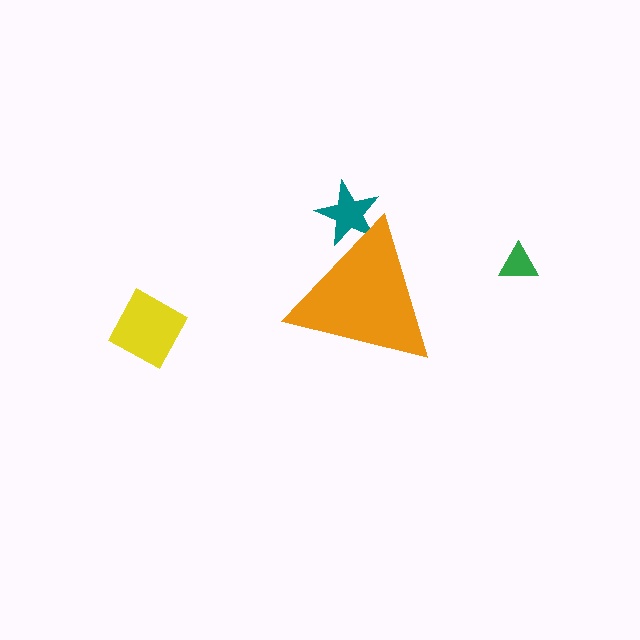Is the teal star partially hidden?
Yes, the teal star is partially hidden behind the orange triangle.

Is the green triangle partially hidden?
No, the green triangle is fully visible.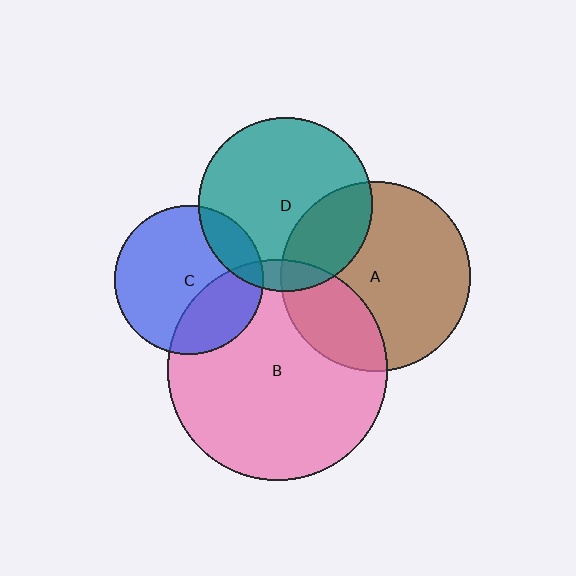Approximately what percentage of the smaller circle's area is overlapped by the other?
Approximately 30%.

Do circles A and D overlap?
Yes.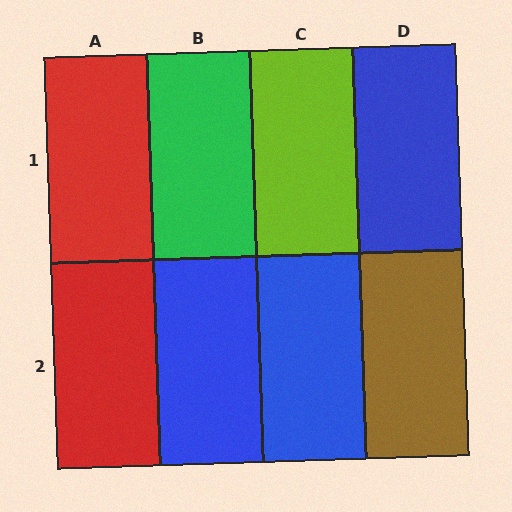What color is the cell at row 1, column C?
Lime.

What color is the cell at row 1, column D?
Blue.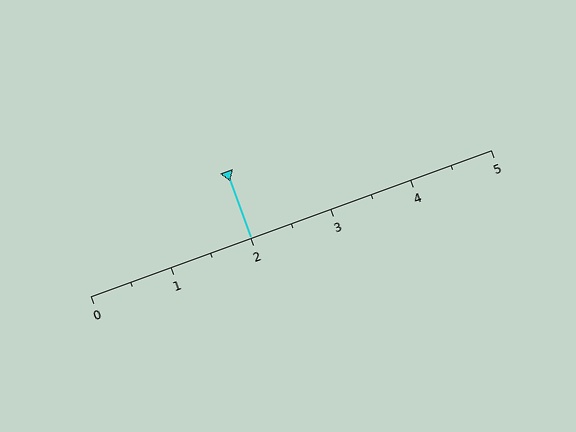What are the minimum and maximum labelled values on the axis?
The axis runs from 0 to 5.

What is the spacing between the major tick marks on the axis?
The major ticks are spaced 1 apart.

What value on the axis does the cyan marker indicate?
The marker indicates approximately 2.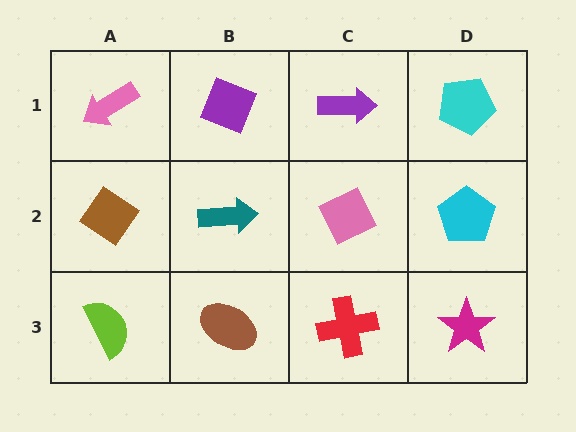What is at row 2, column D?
A cyan pentagon.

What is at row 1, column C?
A purple arrow.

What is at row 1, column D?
A cyan pentagon.